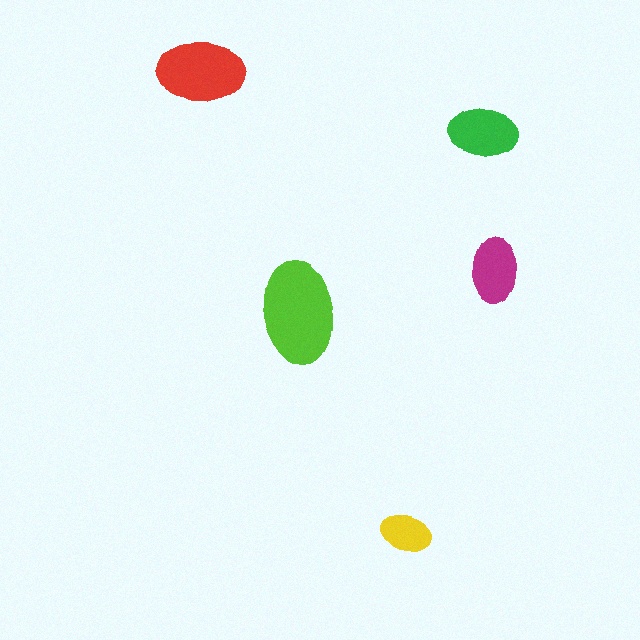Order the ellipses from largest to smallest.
the lime one, the red one, the green one, the magenta one, the yellow one.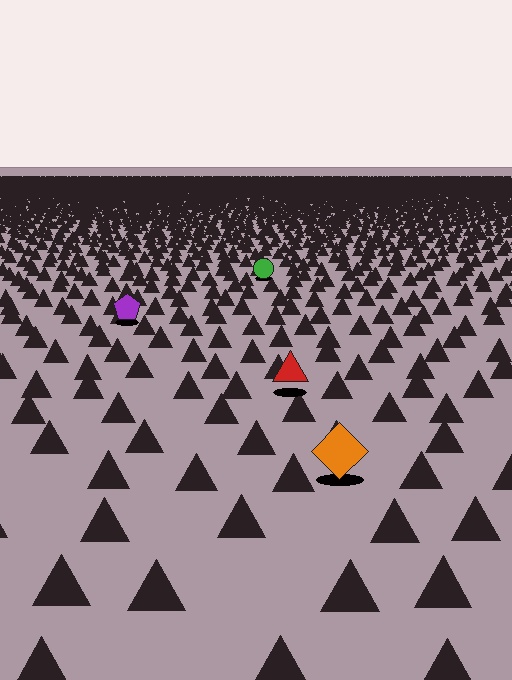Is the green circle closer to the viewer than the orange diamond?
No. The orange diamond is closer — you can tell from the texture gradient: the ground texture is coarser near it.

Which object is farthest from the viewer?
The green circle is farthest from the viewer. It appears smaller and the ground texture around it is denser.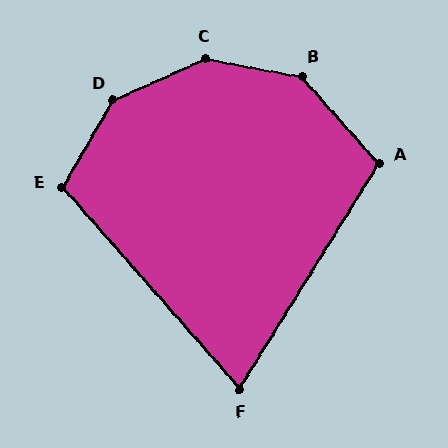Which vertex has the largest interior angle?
C, at approximately 145 degrees.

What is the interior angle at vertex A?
Approximately 107 degrees (obtuse).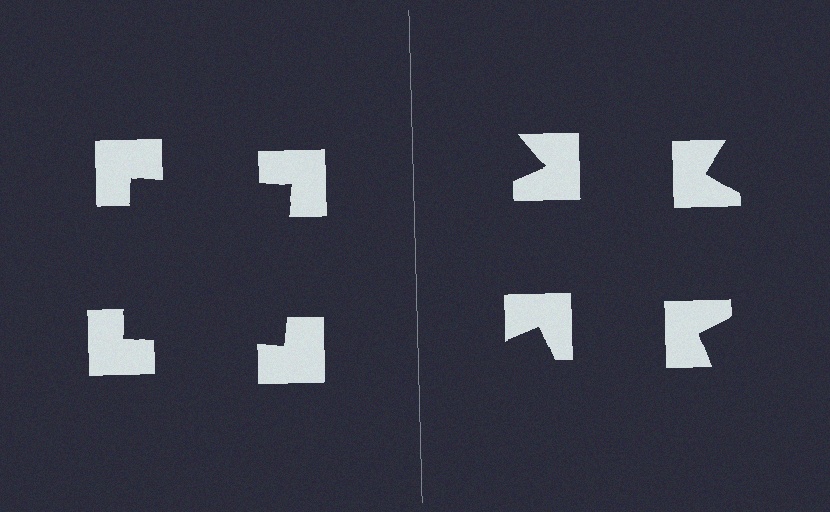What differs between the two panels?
The notched squares are positioned identically on both sides; only the wedge orientations differ. On the left they align to a square; on the right they are misaligned.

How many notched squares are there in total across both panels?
8 — 4 on each side.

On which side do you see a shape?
An illusory square appears on the left side. On the right side the wedge cuts are rotated, so no coherent shape forms.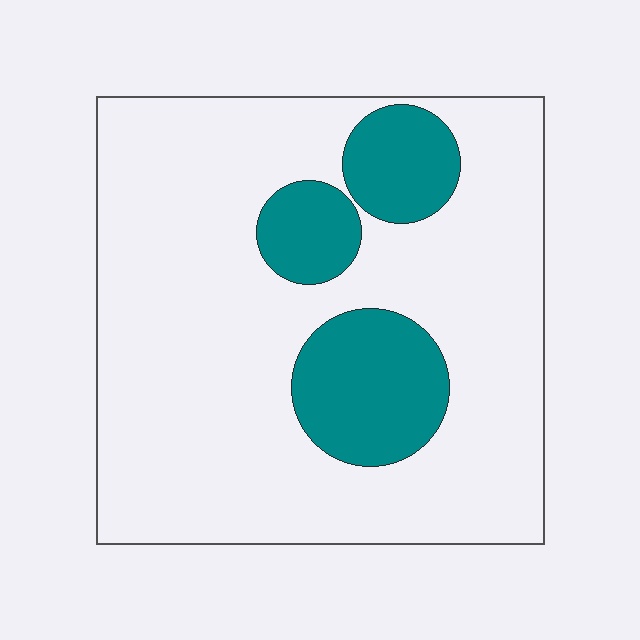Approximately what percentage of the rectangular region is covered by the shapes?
Approximately 20%.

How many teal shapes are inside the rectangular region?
3.